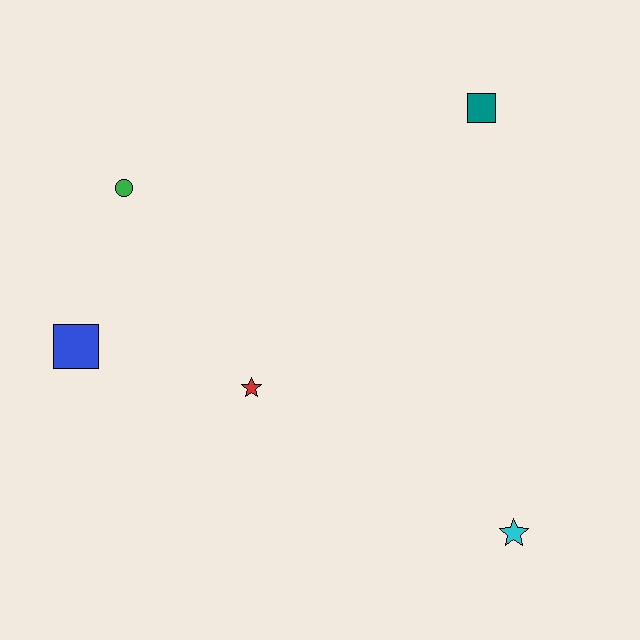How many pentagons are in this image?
There are no pentagons.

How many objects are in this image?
There are 5 objects.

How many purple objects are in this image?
There are no purple objects.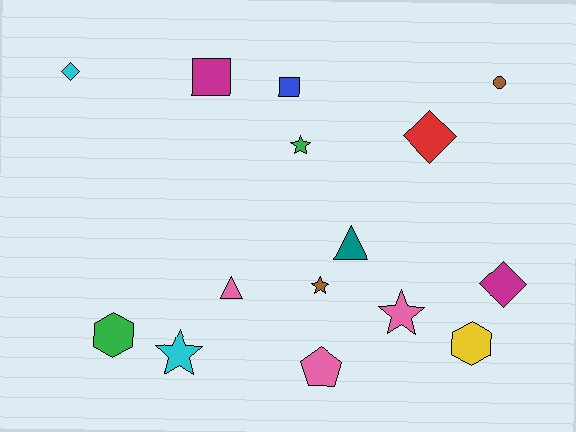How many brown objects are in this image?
There are 2 brown objects.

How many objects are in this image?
There are 15 objects.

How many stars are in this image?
There are 4 stars.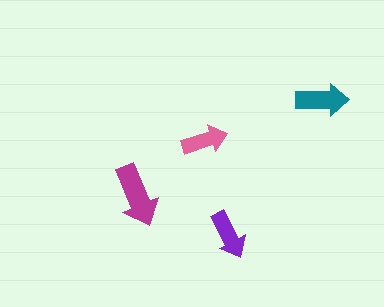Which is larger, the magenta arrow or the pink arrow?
The magenta one.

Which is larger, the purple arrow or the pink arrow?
The purple one.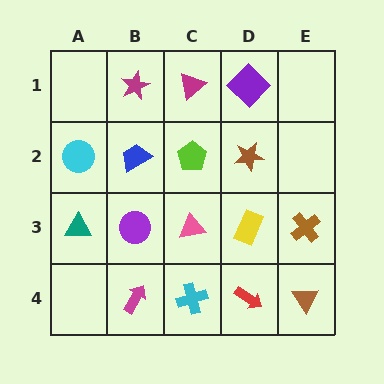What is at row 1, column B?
A magenta star.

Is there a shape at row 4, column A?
No, that cell is empty.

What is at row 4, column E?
A brown triangle.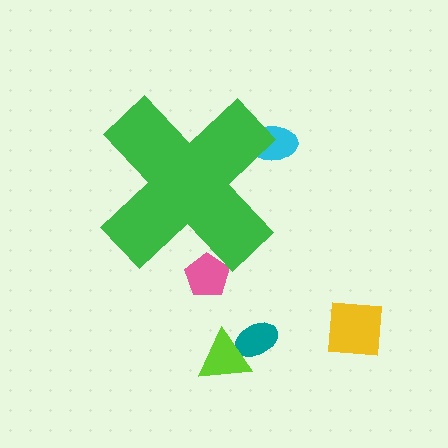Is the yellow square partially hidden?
No, the yellow square is fully visible.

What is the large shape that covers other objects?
A green cross.